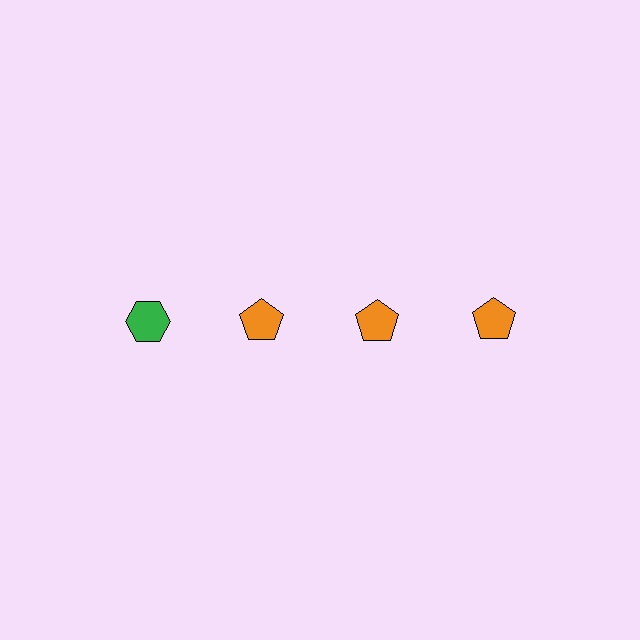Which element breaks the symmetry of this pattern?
The green hexagon in the top row, leftmost column breaks the symmetry. All other shapes are orange pentagons.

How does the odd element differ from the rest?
It differs in both color (green instead of orange) and shape (hexagon instead of pentagon).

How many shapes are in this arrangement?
There are 4 shapes arranged in a grid pattern.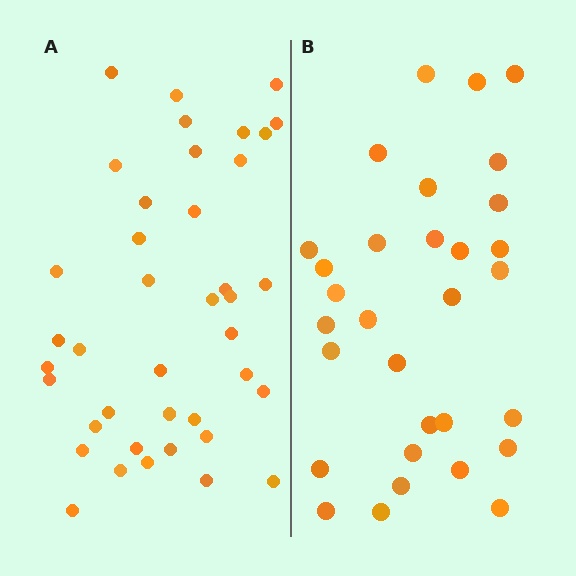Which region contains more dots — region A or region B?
Region A (the left region) has more dots.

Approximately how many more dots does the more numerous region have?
Region A has roughly 8 or so more dots than region B.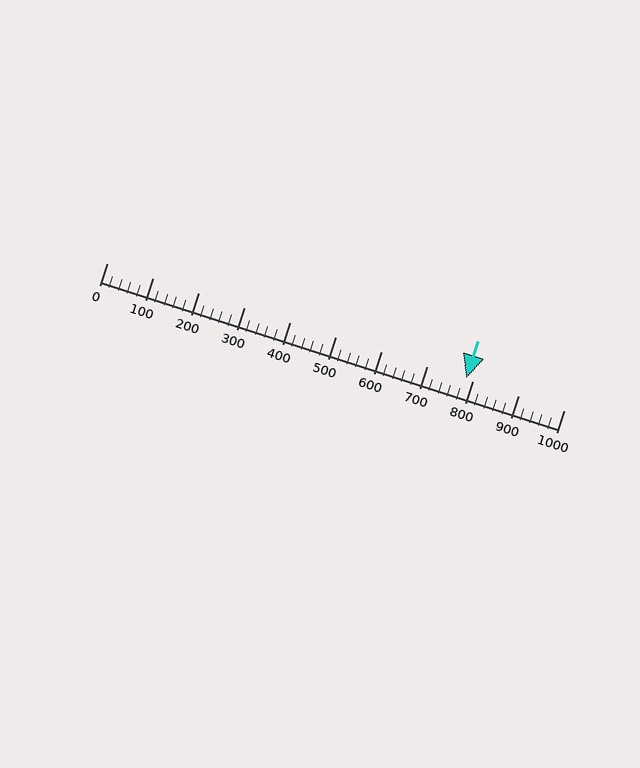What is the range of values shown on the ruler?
The ruler shows values from 0 to 1000.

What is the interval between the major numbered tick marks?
The major tick marks are spaced 100 units apart.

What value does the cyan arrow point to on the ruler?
The cyan arrow points to approximately 787.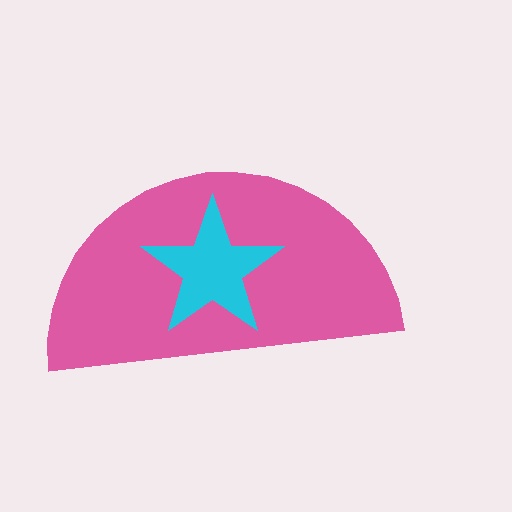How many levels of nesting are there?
2.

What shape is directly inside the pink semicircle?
The cyan star.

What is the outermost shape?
The pink semicircle.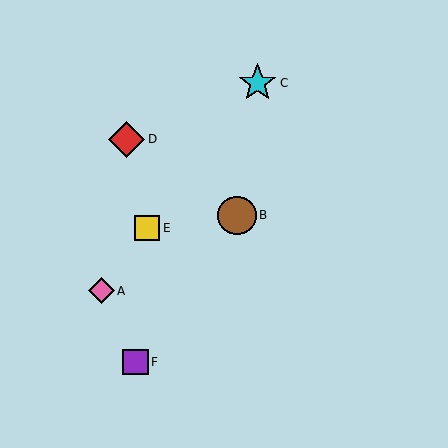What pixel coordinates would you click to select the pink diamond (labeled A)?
Click at (101, 291) to select the pink diamond A.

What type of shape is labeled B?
Shape B is a brown circle.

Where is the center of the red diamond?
The center of the red diamond is at (127, 139).